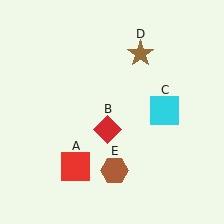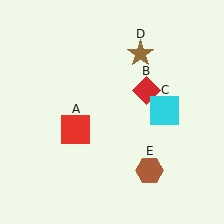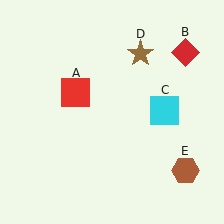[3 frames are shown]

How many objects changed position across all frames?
3 objects changed position: red square (object A), red diamond (object B), brown hexagon (object E).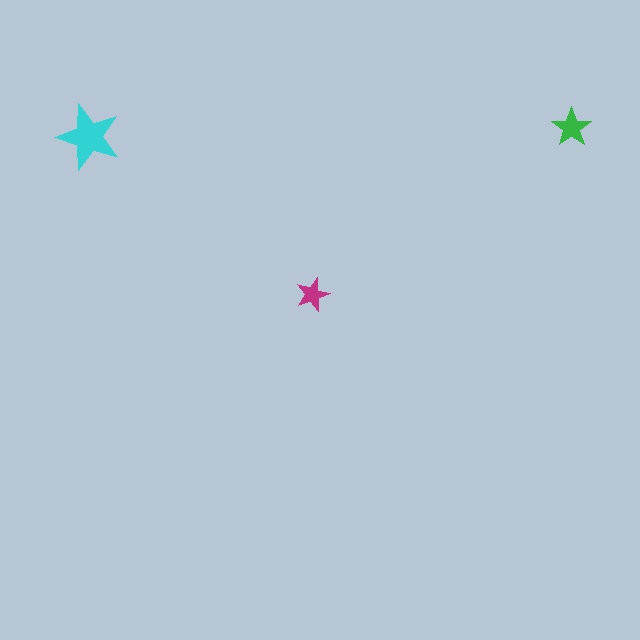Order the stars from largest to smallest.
the cyan one, the green one, the magenta one.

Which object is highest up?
The green star is topmost.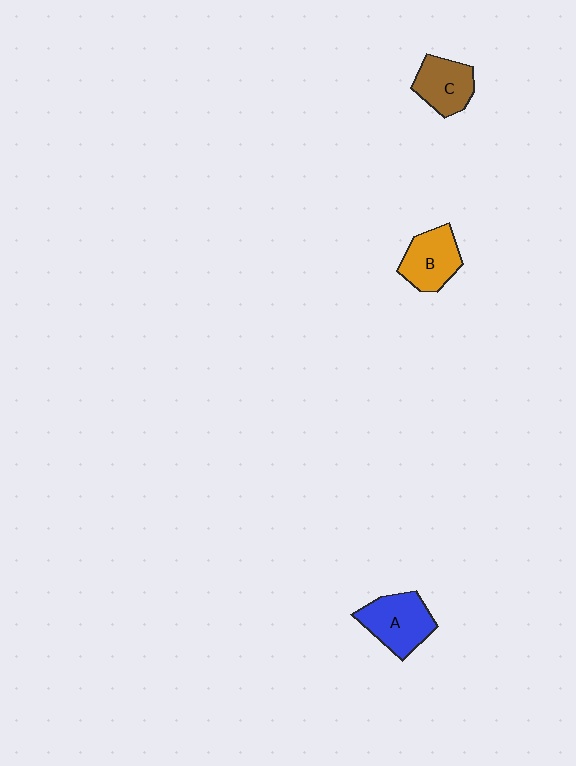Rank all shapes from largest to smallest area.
From largest to smallest: A (blue), B (orange), C (brown).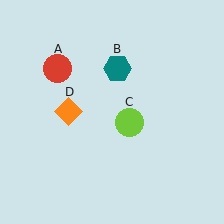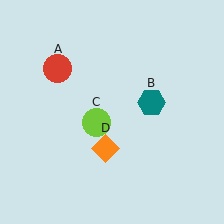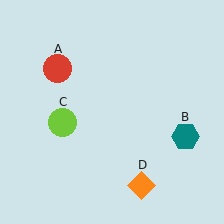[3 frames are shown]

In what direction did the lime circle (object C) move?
The lime circle (object C) moved left.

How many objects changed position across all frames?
3 objects changed position: teal hexagon (object B), lime circle (object C), orange diamond (object D).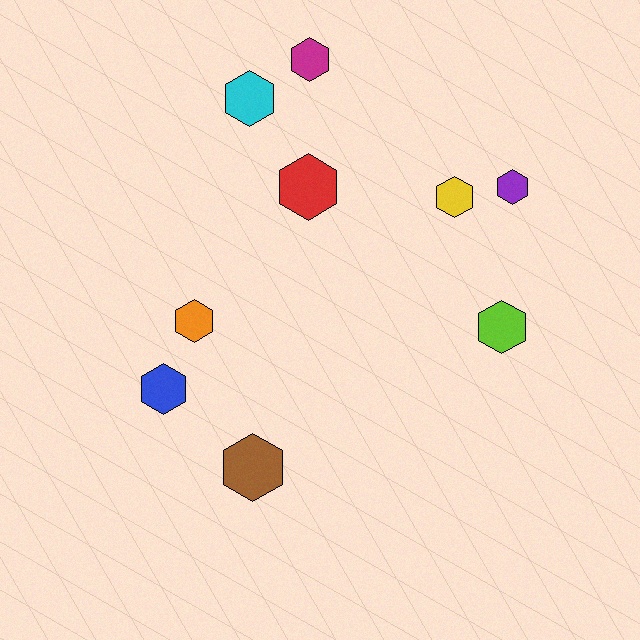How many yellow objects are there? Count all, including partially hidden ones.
There is 1 yellow object.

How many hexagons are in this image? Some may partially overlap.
There are 9 hexagons.